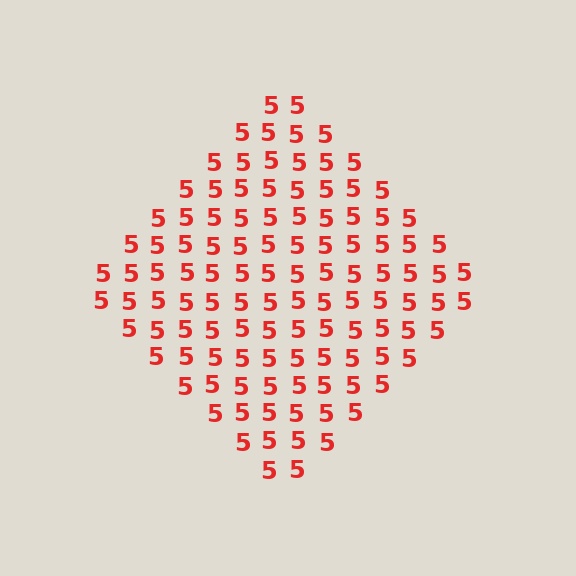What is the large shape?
The large shape is a diamond.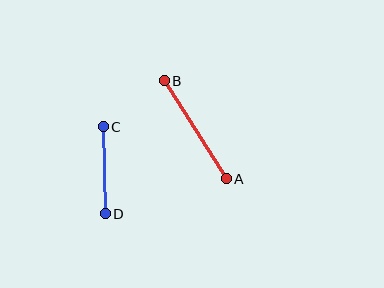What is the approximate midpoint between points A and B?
The midpoint is at approximately (195, 130) pixels.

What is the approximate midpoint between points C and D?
The midpoint is at approximately (104, 170) pixels.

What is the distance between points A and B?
The distance is approximately 116 pixels.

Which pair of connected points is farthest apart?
Points A and B are farthest apart.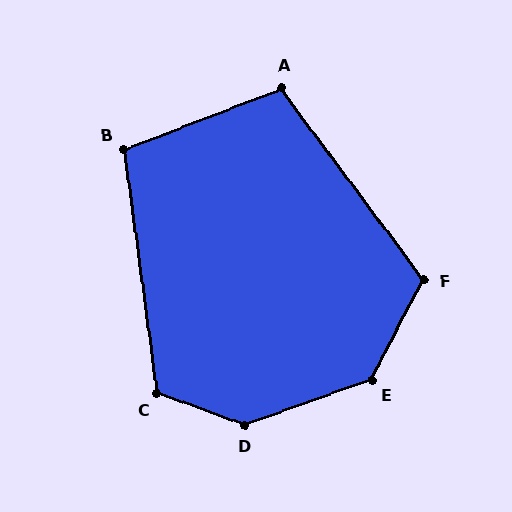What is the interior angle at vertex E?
Approximately 137 degrees (obtuse).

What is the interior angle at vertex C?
Approximately 117 degrees (obtuse).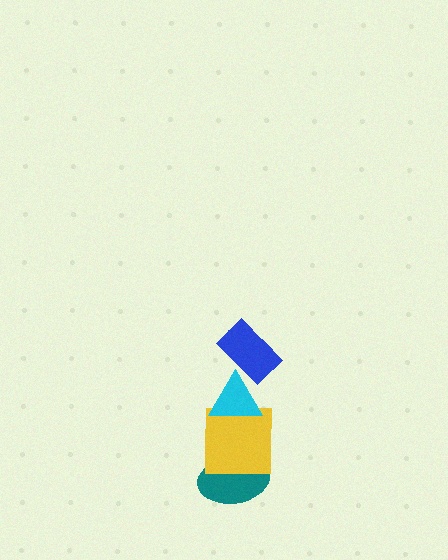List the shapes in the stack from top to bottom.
From top to bottom: the blue rectangle, the cyan triangle, the yellow square, the teal ellipse.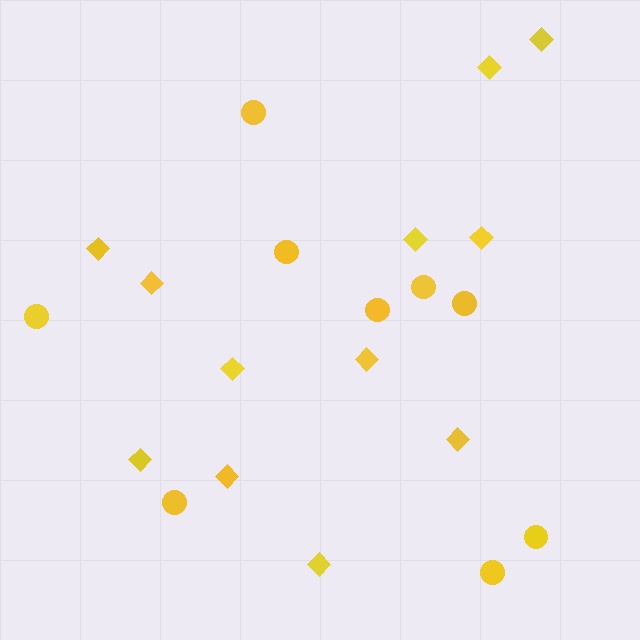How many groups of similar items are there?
There are 2 groups: one group of circles (9) and one group of diamonds (12).